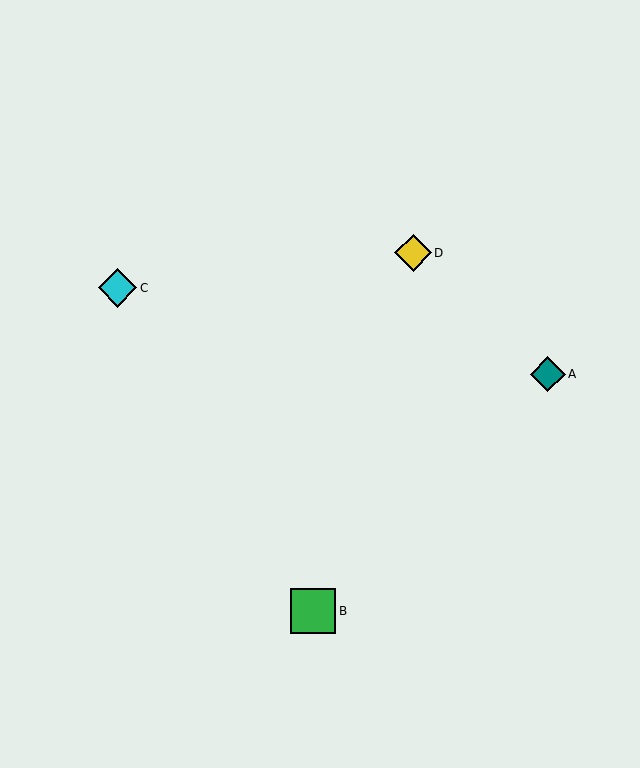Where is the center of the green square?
The center of the green square is at (313, 611).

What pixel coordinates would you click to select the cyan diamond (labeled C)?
Click at (118, 288) to select the cyan diamond C.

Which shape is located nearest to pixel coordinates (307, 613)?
The green square (labeled B) at (313, 611) is nearest to that location.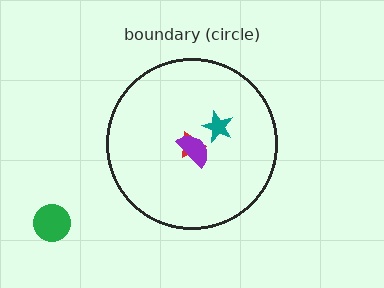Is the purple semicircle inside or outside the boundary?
Inside.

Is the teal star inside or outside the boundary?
Inside.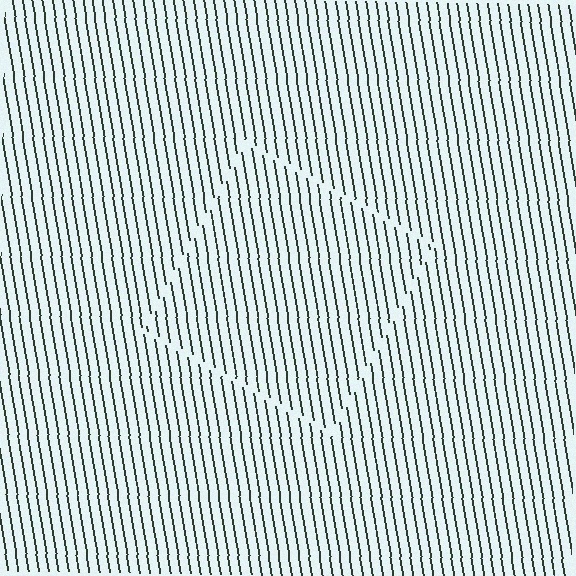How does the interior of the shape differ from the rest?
The interior of the shape contains the same grating, shifted by half a period — the contour is defined by the phase discontinuity where line-ends from the inner and outer gratings abut.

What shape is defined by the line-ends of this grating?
An illusory square. The interior of the shape contains the same grating, shifted by half a period — the contour is defined by the phase discontinuity where line-ends from the inner and outer gratings abut.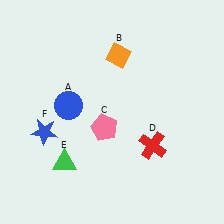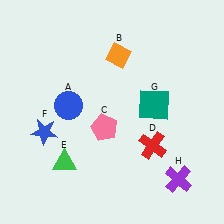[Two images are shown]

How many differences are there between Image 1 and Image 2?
There are 2 differences between the two images.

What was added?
A teal square (G), a purple cross (H) were added in Image 2.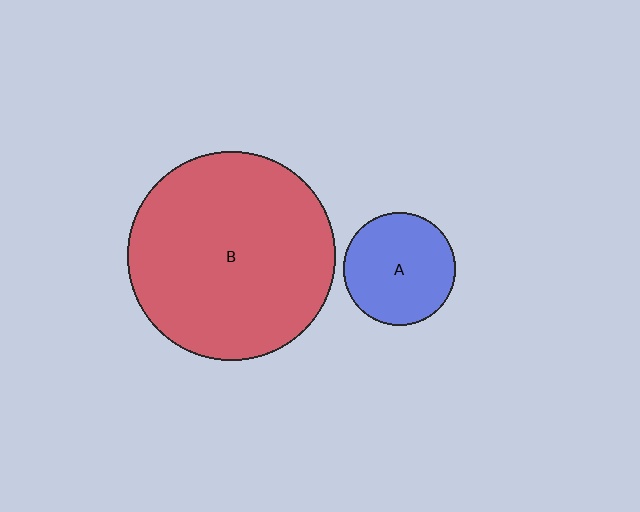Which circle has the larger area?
Circle B (red).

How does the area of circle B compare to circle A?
Approximately 3.4 times.